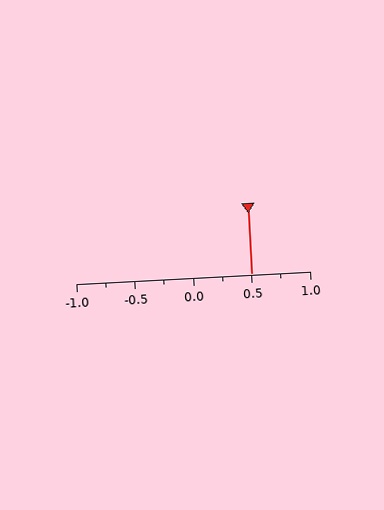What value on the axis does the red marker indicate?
The marker indicates approximately 0.5.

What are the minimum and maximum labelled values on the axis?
The axis runs from -1.0 to 1.0.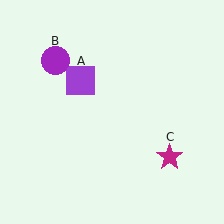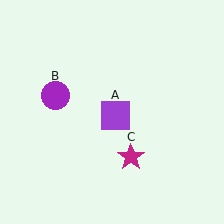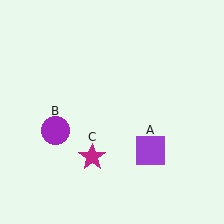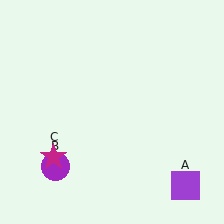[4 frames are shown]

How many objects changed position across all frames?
3 objects changed position: purple square (object A), purple circle (object B), magenta star (object C).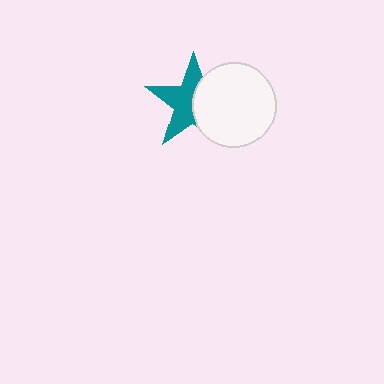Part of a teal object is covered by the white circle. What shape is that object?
It is a star.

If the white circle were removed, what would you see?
You would see the complete teal star.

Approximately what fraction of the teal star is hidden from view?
Roughly 45% of the teal star is hidden behind the white circle.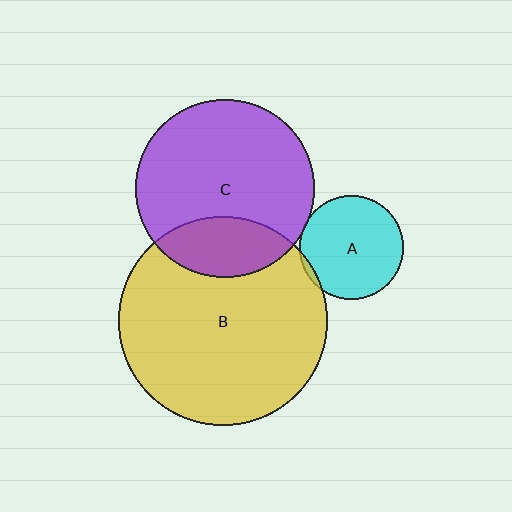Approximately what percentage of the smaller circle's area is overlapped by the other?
Approximately 5%.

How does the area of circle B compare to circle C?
Approximately 1.4 times.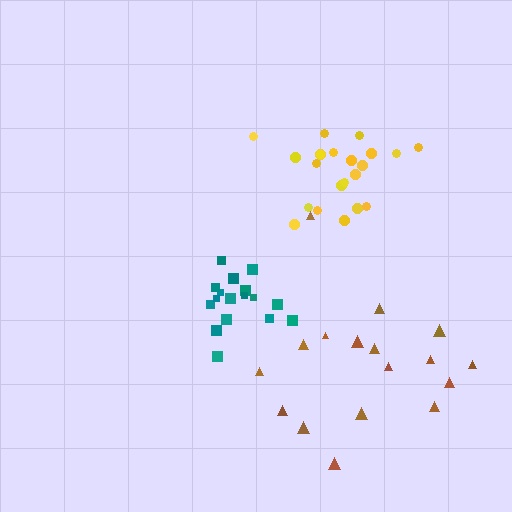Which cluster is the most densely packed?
Teal.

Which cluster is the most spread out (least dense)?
Brown.